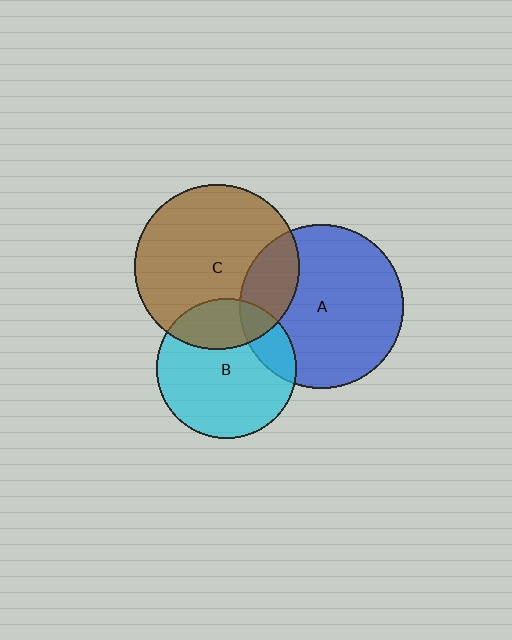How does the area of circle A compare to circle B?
Approximately 1.4 times.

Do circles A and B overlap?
Yes.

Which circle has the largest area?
Circle C (brown).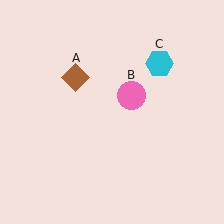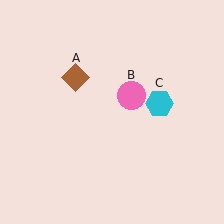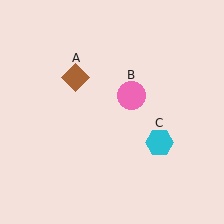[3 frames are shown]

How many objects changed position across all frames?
1 object changed position: cyan hexagon (object C).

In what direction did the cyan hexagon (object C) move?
The cyan hexagon (object C) moved down.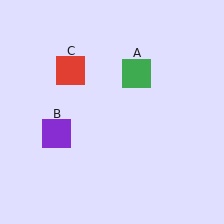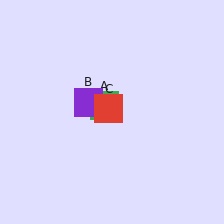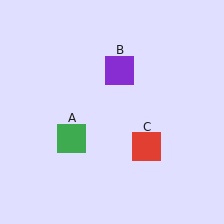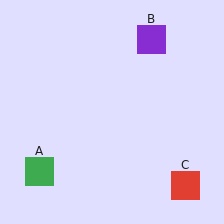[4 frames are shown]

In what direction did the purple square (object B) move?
The purple square (object B) moved up and to the right.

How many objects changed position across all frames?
3 objects changed position: green square (object A), purple square (object B), red square (object C).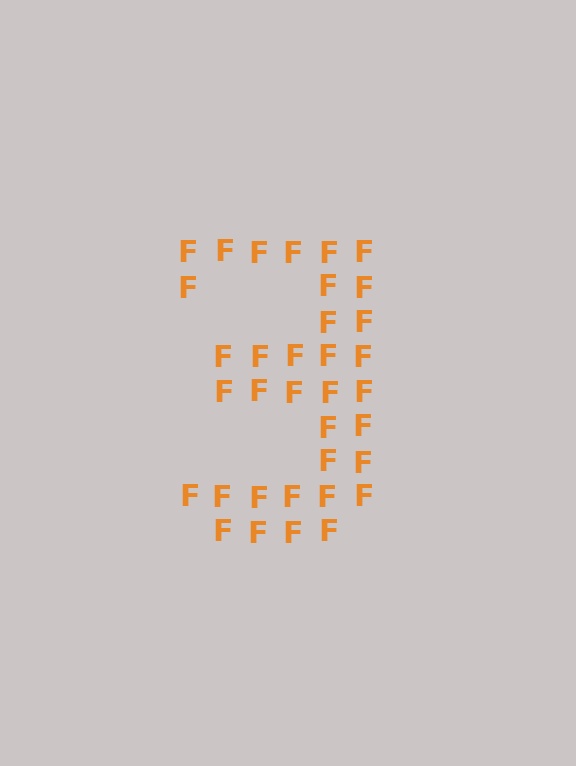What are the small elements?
The small elements are letter F's.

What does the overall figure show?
The overall figure shows the digit 3.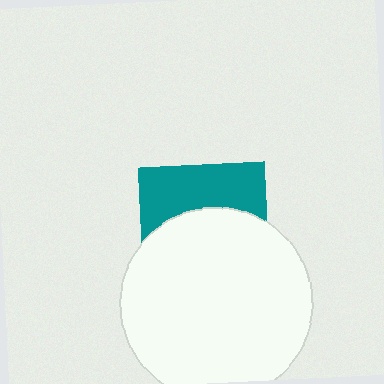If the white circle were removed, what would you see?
You would see the complete teal square.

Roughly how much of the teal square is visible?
A small part of it is visible (roughly 39%).